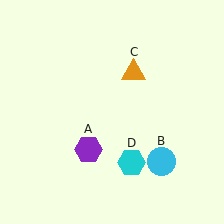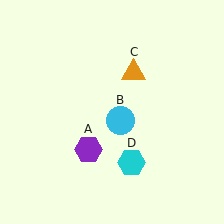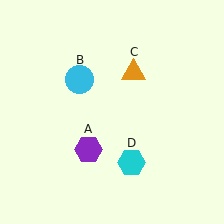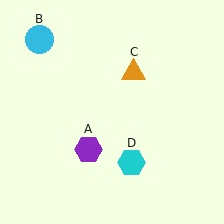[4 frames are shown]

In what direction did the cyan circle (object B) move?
The cyan circle (object B) moved up and to the left.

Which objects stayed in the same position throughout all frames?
Purple hexagon (object A) and orange triangle (object C) and cyan hexagon (object D) remained stationary.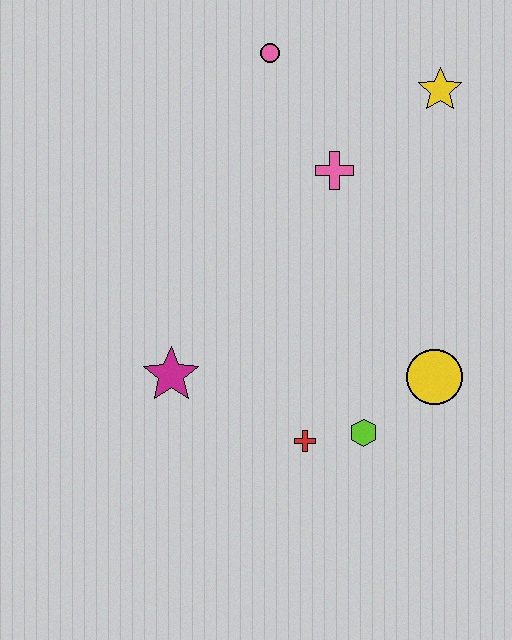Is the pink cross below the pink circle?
Yes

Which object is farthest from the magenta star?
The yellow star is farthest from the magenta star.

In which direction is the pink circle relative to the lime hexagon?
The pink circle is above the lime hexagon.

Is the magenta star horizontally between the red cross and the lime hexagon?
No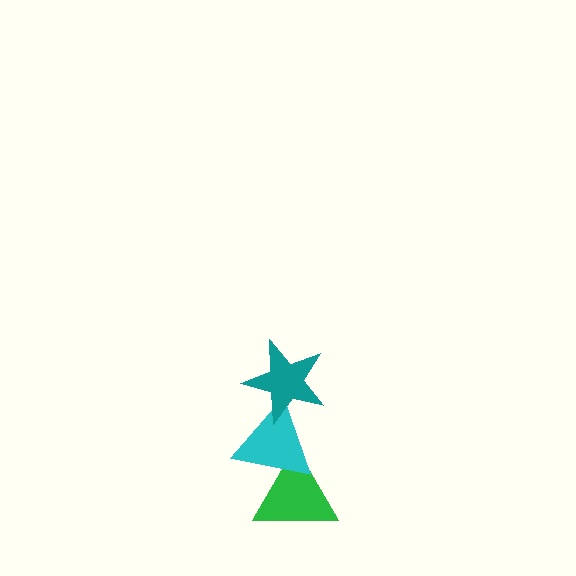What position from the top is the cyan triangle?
The cyan triangle is 2nd from the top.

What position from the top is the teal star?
The teal star is 1st from the top.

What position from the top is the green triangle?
The green triangle is 3rd from the top.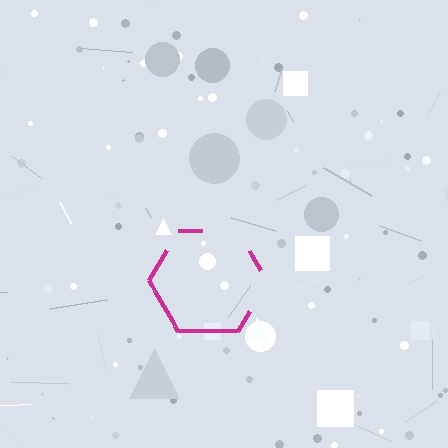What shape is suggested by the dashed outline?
The dashed outline suggests a hexagon.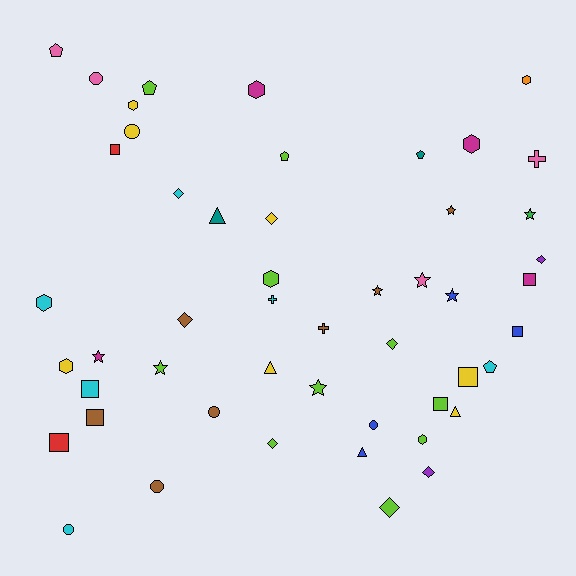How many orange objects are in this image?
There is 1 orange object.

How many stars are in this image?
There are 8 stars.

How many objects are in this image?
There are 50 objects.